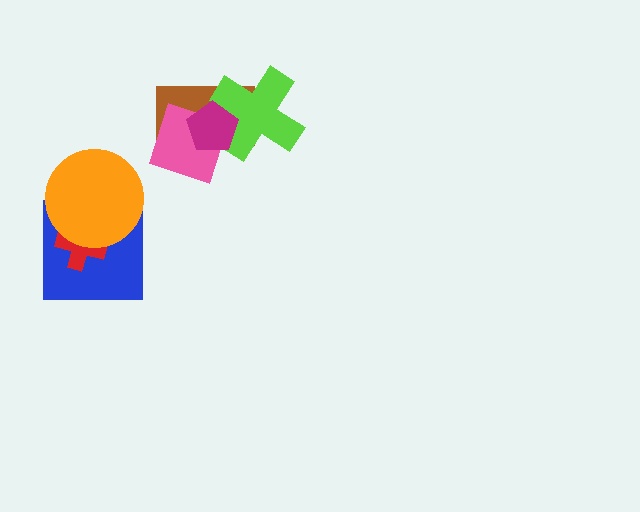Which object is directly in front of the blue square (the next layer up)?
The red cross is directly in front of the blue square.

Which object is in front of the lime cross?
The magenta pentagon is in front of the lime cross.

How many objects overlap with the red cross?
2 objects overlap with the red cross.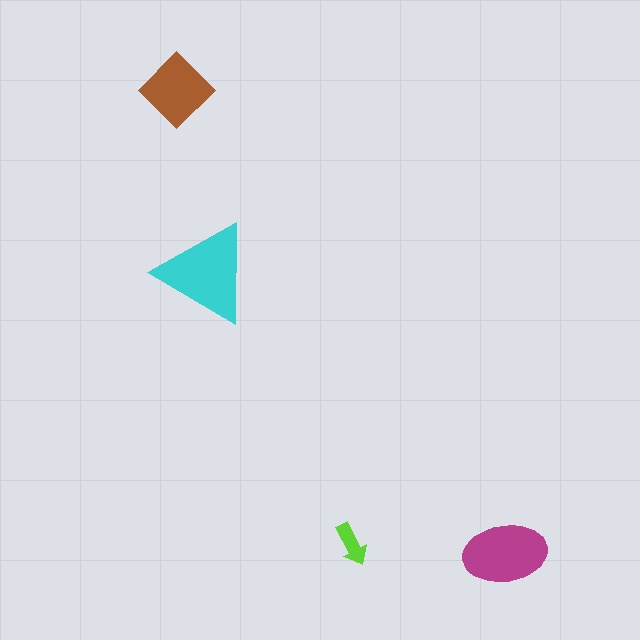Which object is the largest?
The cyan triangle.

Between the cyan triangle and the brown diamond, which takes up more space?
The cyan triangle.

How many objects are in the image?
There are 4 objects in the image.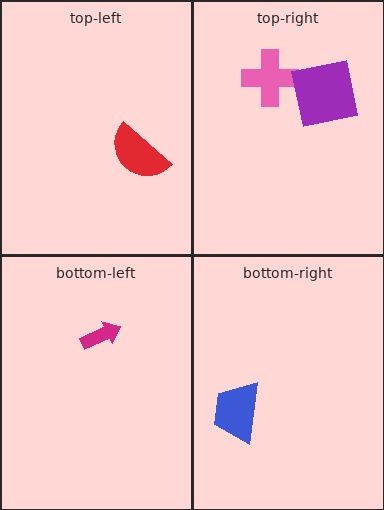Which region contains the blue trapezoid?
The bottom-right region.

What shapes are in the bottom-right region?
The blue trapezoid.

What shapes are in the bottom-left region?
The magenta arrow.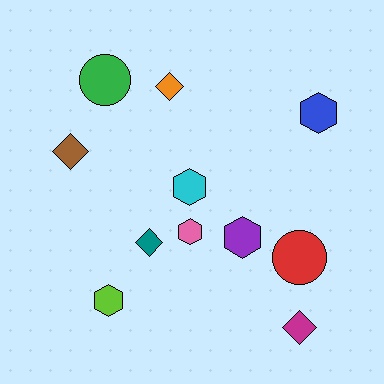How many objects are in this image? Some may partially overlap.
There are 11 objects.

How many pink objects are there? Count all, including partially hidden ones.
There is 1 pink object.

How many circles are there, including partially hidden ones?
There are 2 circles.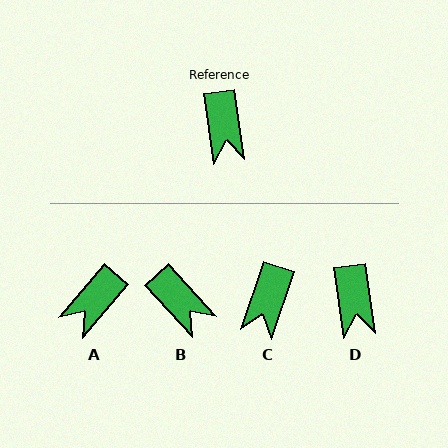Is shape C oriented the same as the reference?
No, it is off by about 27 degrees.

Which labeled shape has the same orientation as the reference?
D.